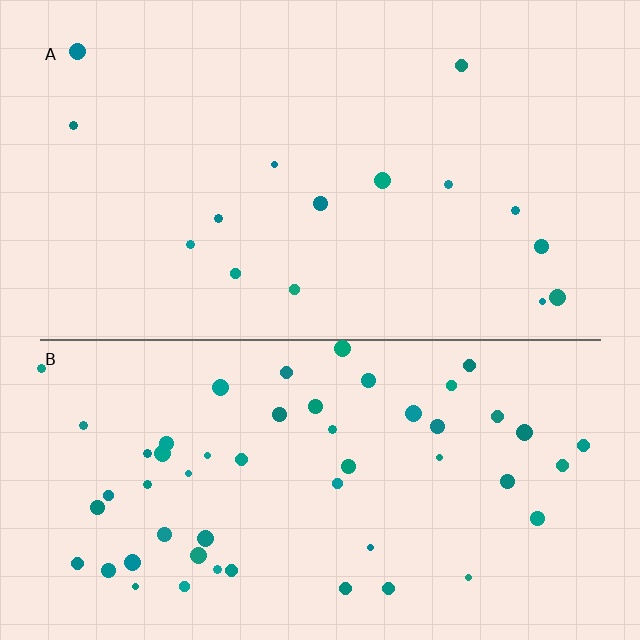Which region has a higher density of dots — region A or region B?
B (the bottom).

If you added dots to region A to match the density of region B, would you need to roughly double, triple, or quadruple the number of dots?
Approximately triple.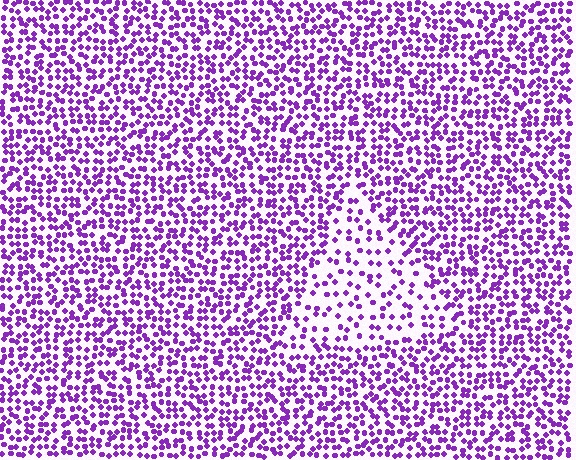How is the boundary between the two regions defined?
The boundary is defined by a change in element density (approximately 2.0x ratio). All elements are the same color, size, and shape.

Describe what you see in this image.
The image contains small purple elements arranged at two different densities. A triangle-shaped region is visible where the elements are less densely packed than the surrounding area.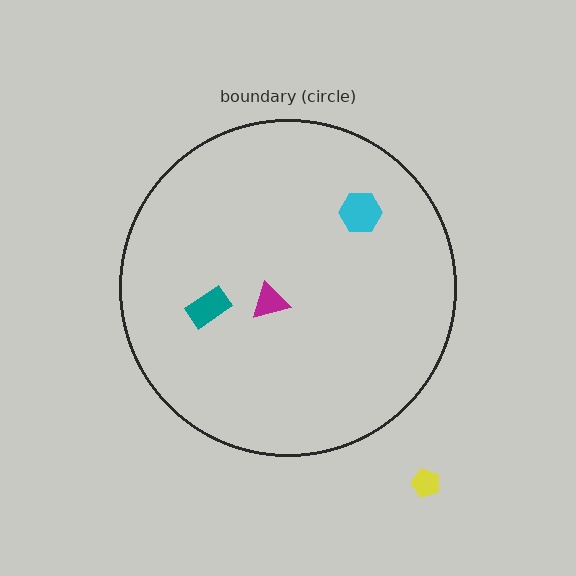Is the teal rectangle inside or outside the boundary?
Inside.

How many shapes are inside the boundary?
3 inside, 1 outside.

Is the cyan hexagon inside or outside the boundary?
Inside.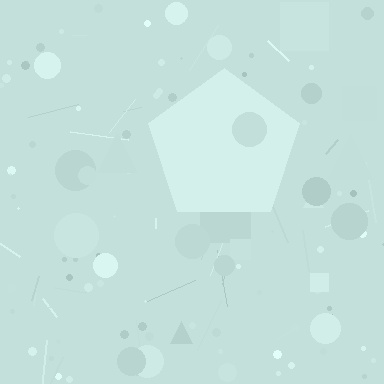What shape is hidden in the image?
A pentagon is hidden in the image.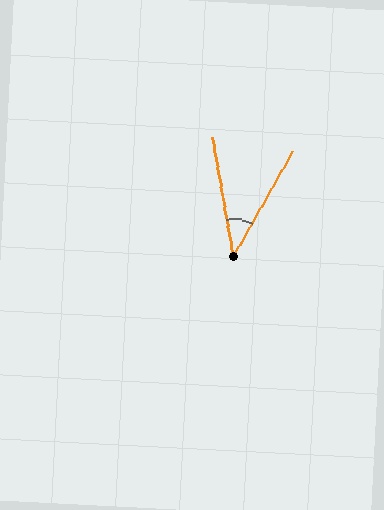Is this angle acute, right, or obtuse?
It is acute.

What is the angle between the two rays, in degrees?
Approximately 39 degrees.